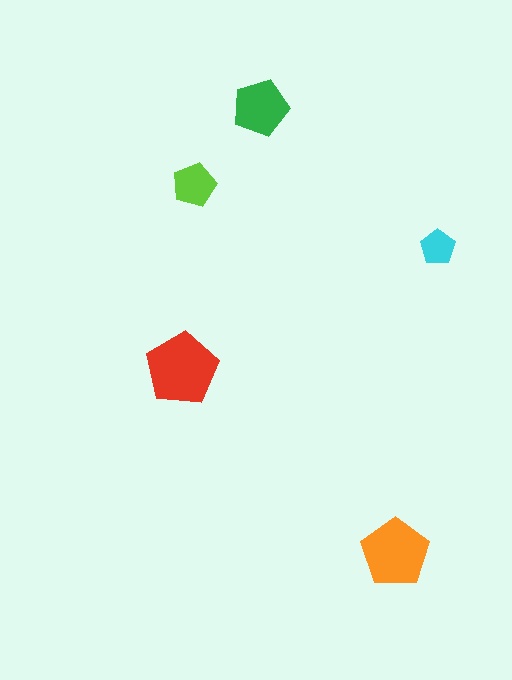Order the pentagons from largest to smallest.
the red one, the orange one, the green one, the lime one, the cyan one.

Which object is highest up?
The green pentagon is topmost.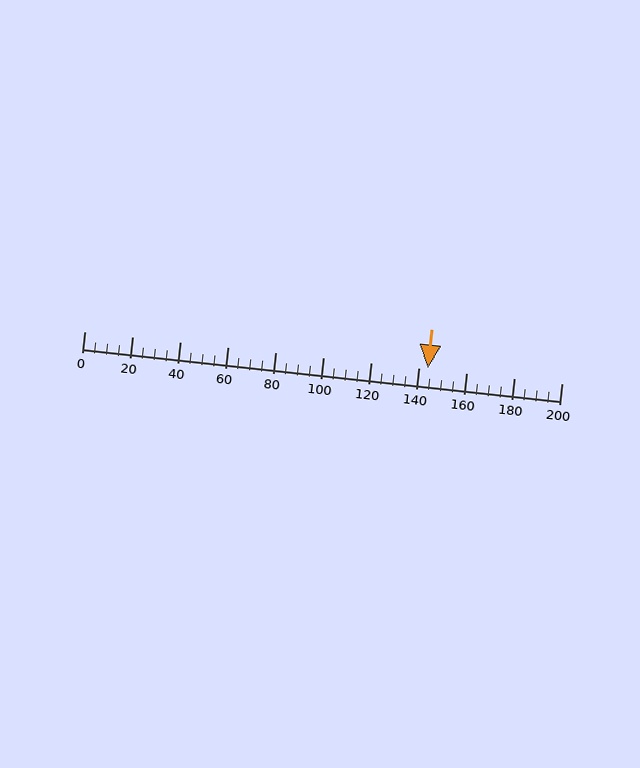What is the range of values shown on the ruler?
The ruler shows values from 0 to 200.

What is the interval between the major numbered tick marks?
The major tick marks are spaced 20 units apart.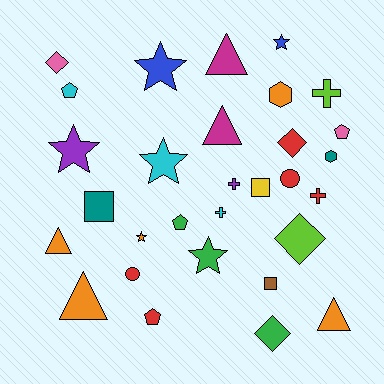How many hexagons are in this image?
There are 2 hexagons.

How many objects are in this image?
There are 30 objects.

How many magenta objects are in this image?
There are 2 magenta objects.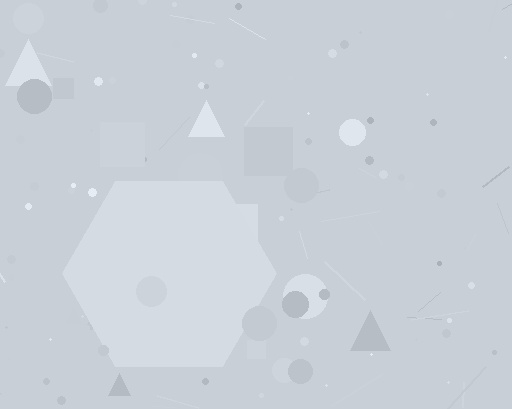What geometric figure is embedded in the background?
A hexagon is embedded in the background.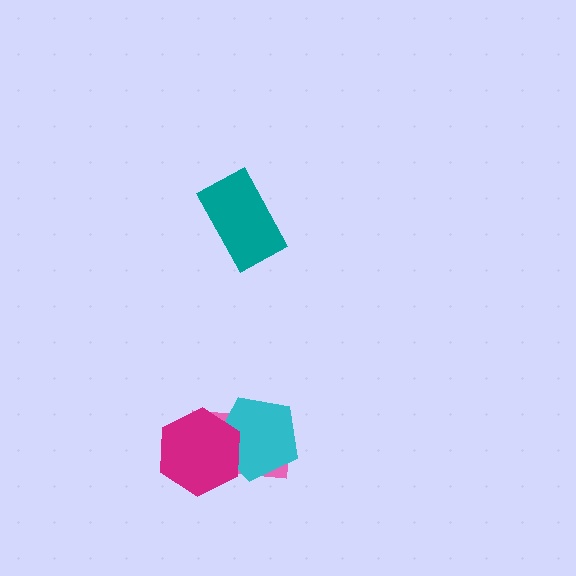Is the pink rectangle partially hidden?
Yes, it is partially covered by another shape.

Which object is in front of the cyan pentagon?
The magenta hexagon is in front of the cyan pentagon.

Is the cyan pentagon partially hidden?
Yes, it is partially covered by another shape.